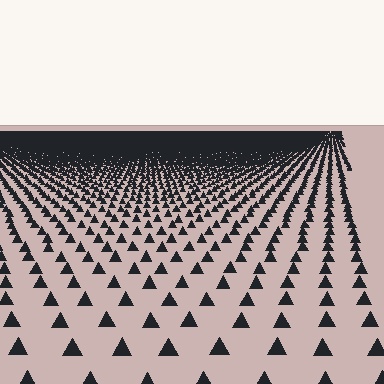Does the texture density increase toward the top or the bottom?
Density increases toward the top.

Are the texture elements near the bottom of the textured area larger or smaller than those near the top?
Larger. Near the bottom, elements are closer to the viewer and appear at a bigger on-screen size.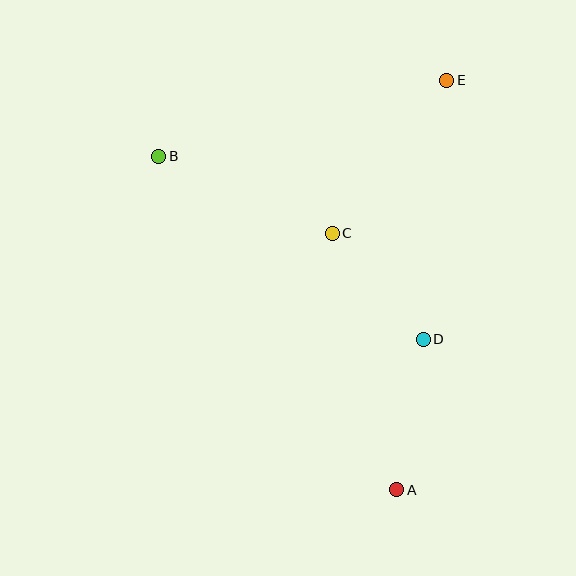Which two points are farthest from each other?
Points A and E are farthest from each other.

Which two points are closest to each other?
Points C and D are closest to each other.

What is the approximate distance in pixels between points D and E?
The distance between D and E is approximately 260 pixels.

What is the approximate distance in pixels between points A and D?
The distance between A and D is approximately 153 pixels.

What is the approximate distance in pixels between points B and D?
The distance between B and D is approximately 322 pixels.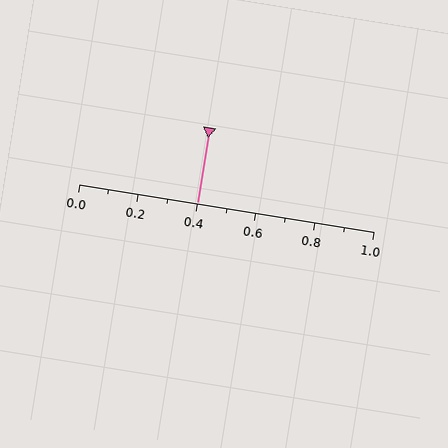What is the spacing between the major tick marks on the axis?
The major ticks are spaced 0.2 apart.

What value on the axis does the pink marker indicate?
The marker indicates approximately 0.4.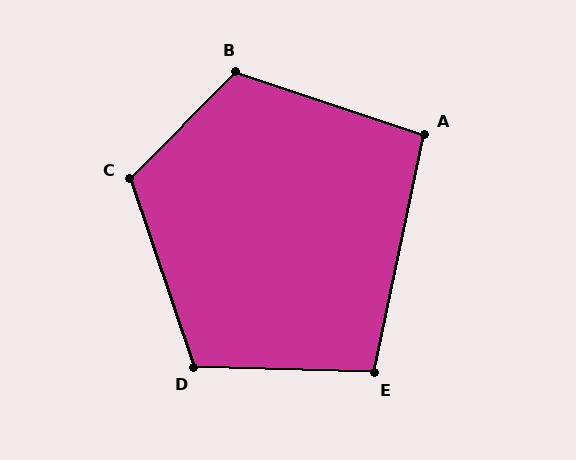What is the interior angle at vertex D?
Approximately 110 degrees (obtuse).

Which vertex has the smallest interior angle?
A, at approximately 96 degrees.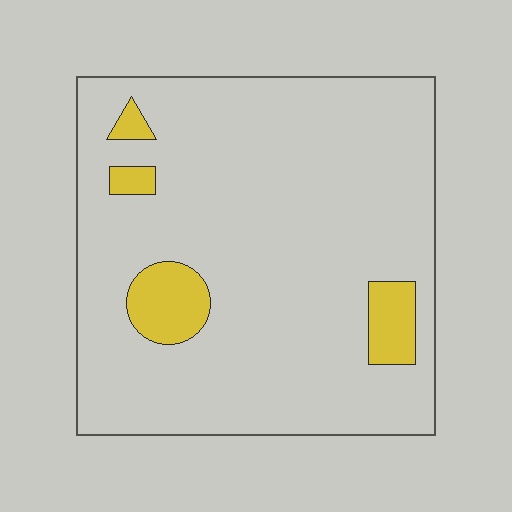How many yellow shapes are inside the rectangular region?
4.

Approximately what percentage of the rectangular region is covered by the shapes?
Approximately 10%.